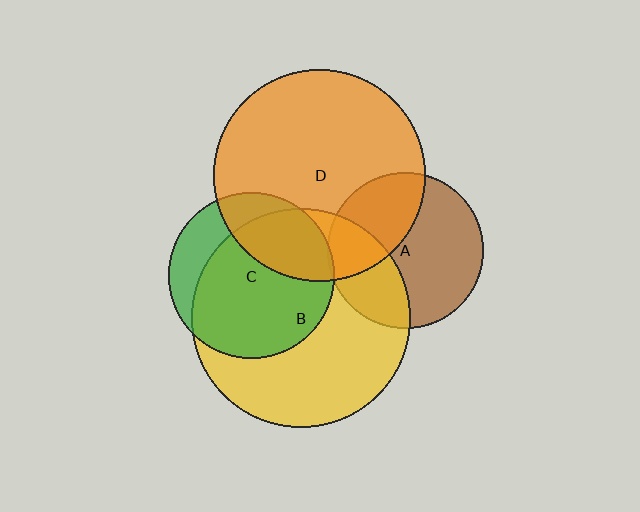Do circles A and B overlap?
Yes.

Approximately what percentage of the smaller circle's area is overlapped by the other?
Approximately 30%.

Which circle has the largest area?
Circle B (yellow).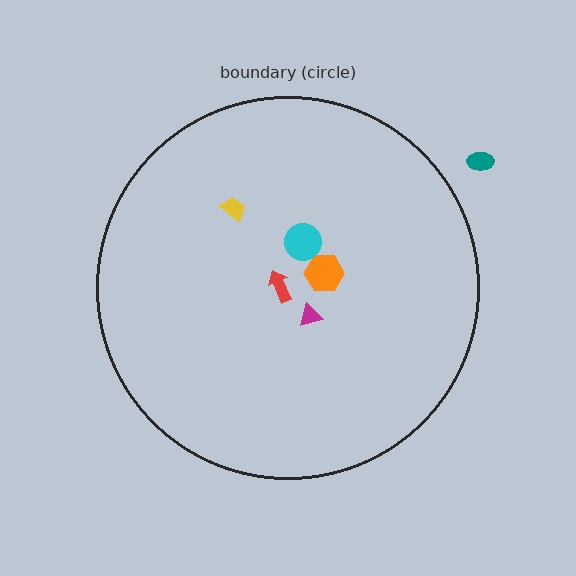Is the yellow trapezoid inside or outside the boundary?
Inside.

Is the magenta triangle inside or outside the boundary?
Inside.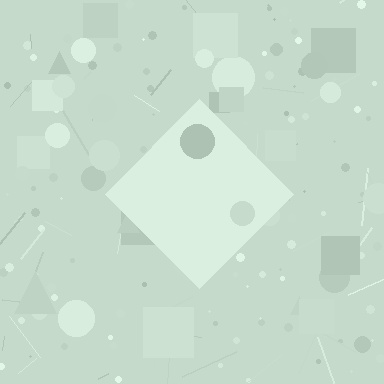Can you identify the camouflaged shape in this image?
The camouflaged shape is a diamond.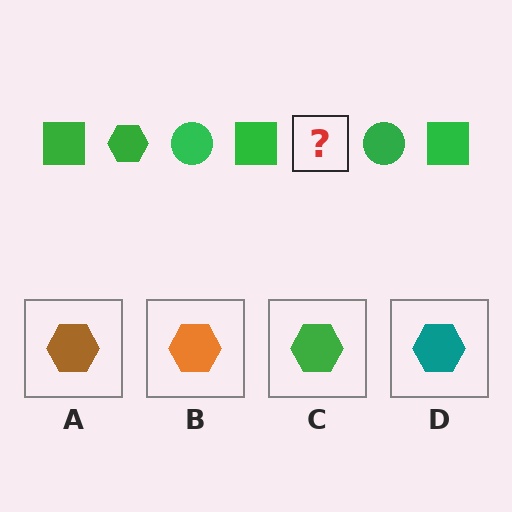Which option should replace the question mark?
Option C.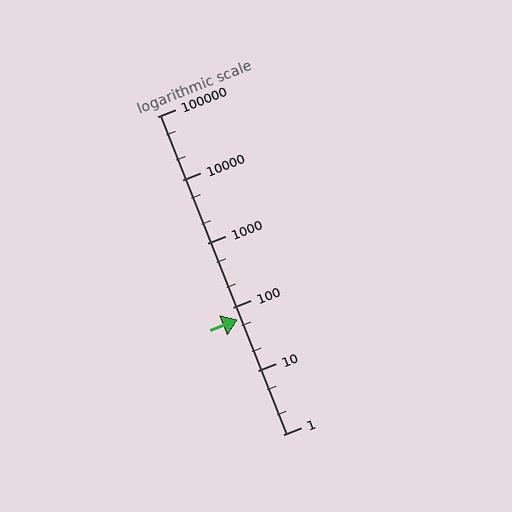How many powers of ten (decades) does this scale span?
The scale spans 5 decades, from 1 to 100000.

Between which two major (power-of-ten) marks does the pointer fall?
The pointer is between 10 and 100.